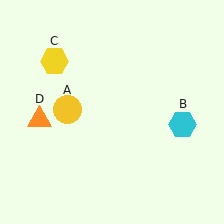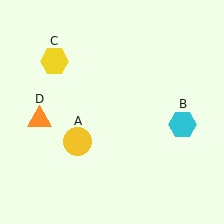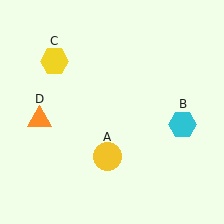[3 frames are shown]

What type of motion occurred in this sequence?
The yellow circle (object A) rotated counterclockwise around the center of the scene.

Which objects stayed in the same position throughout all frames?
Cyan hexagon (object B) and yellow hexagon (object C) and orange triangle (object D) remained stationary.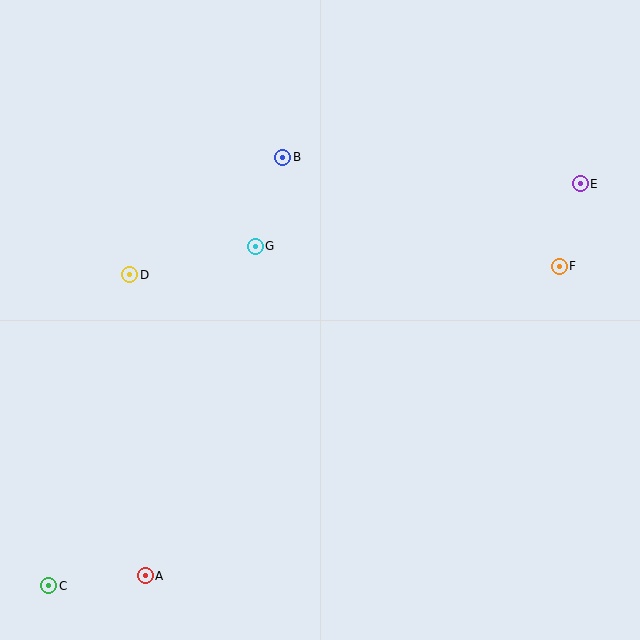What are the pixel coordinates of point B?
Point B is at (283, 157).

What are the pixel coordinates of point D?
Point D is at (130, 275).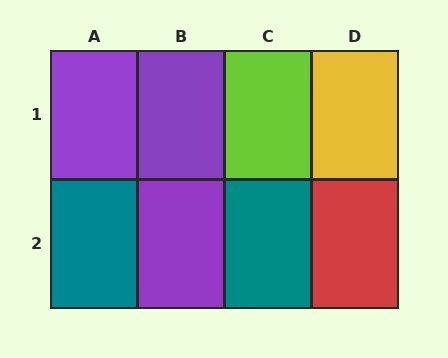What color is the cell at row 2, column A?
Teal.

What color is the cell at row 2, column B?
Purple.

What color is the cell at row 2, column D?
Red.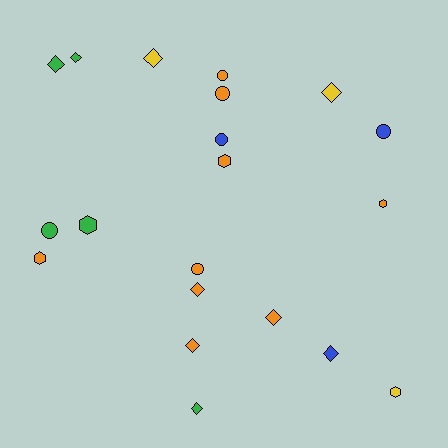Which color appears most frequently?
Orange, with 9 objects.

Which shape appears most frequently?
Diamond, with 9 objects.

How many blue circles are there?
There are 2 blue circles.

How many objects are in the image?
There are 20 objects.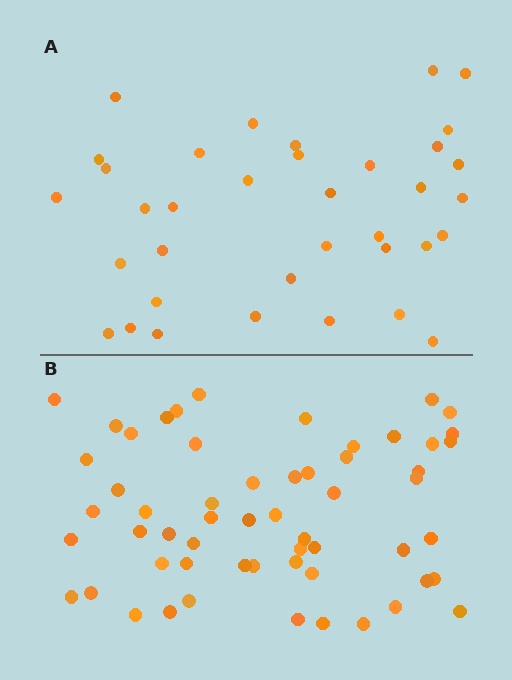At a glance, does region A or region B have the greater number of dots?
Region B (the bottom region) has more dots.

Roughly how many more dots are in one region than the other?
Region B has approximately 20 more dots than region A.